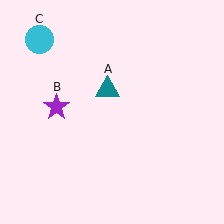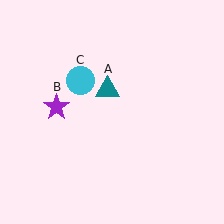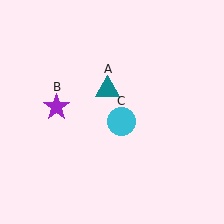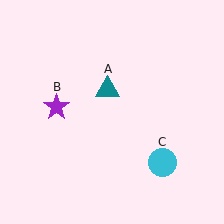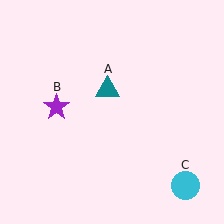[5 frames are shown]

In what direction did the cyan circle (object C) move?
The cyan circle (object C) moved down and to the right.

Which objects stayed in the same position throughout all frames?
Teal triangle (object A) and purple star (object B) remained stationary.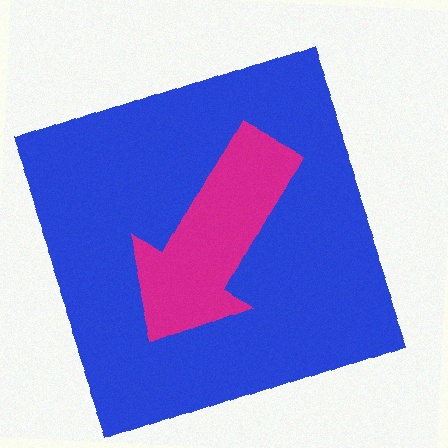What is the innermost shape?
The magenta arrow.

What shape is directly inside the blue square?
The magenta arrow.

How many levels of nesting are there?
2.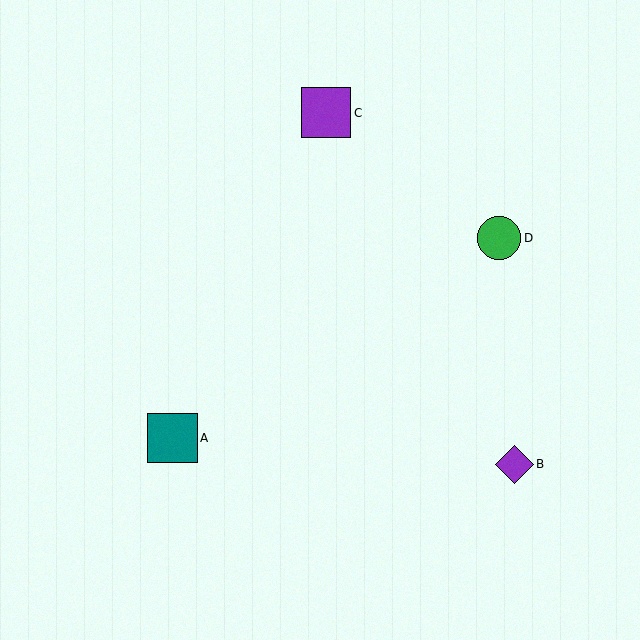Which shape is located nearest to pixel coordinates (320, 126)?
The purple square (labeled C) at (326, 113) is nearest to that location.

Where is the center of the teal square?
The center of the teal square is at (172, 438).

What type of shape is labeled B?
Shape B is a purple diamond.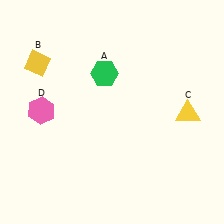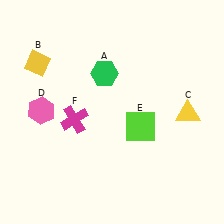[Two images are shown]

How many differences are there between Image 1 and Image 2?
There are 2 differences between the two images.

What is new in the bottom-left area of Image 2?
A magenta cross (F) was added in the bottom-left area of Image 2.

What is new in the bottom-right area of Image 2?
A lime square (E) was added in the bottom-right area of Image 2.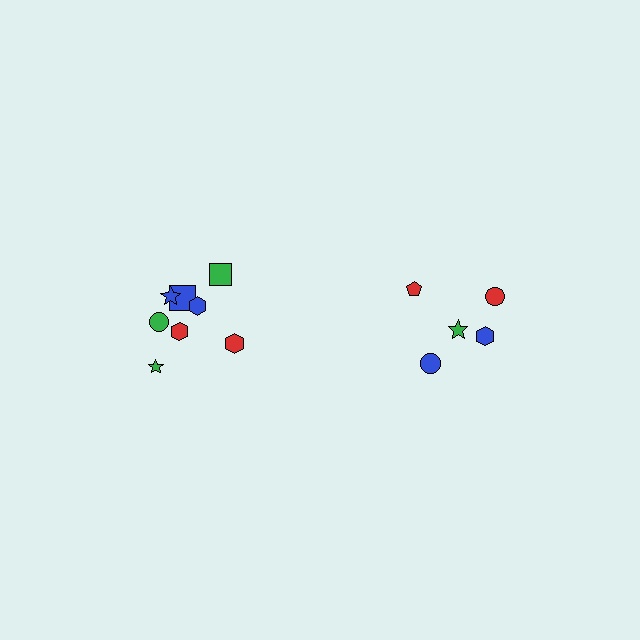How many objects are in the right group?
There are 5 objects.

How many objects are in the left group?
There are 8 objects.